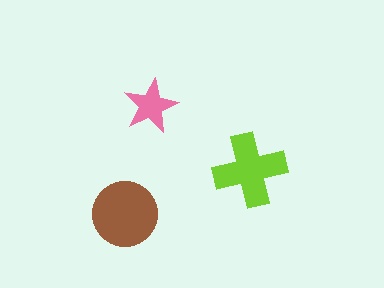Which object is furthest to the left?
The brown circle is leftmost.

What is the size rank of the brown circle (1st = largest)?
1st.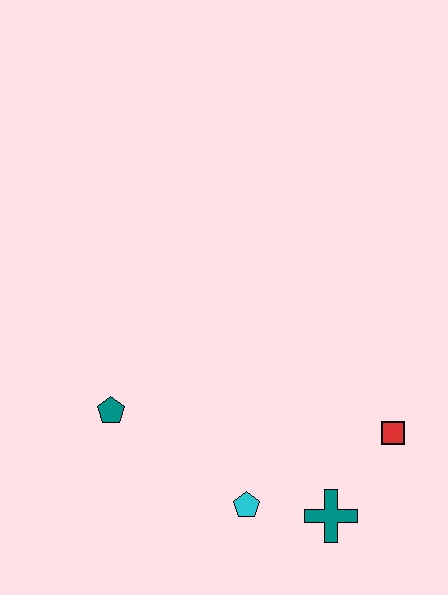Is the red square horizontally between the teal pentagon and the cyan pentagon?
No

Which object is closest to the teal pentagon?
The cyan pentagon is closest to the teal pentagon.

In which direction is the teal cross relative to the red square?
The teal cross is below the red square.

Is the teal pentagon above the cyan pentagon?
Yes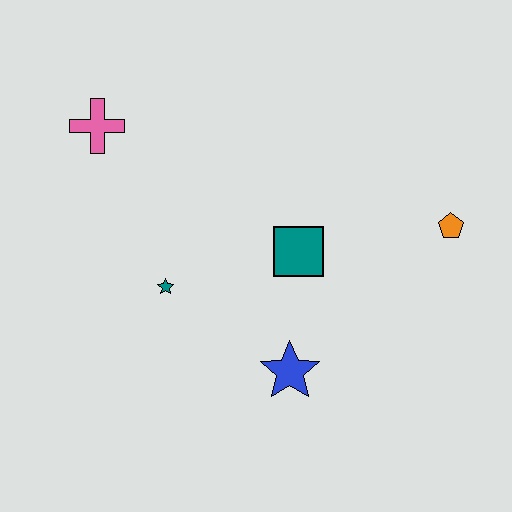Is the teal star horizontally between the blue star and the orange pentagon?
No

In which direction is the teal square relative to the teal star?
The teal square is to the right of the teal star.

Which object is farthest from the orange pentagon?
The pink cross is farthest from the orange pentagon.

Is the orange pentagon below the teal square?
No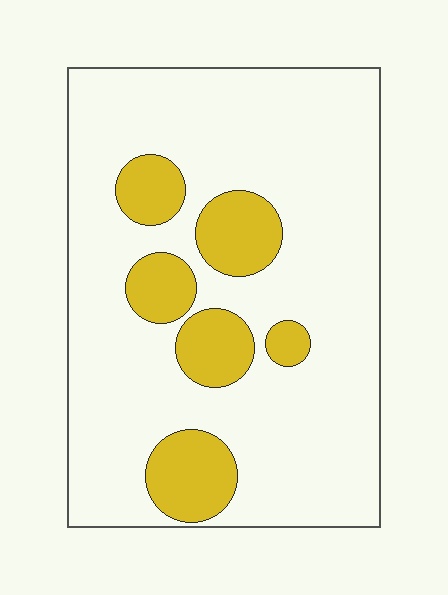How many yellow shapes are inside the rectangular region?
6.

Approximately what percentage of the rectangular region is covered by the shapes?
Approximately 20%.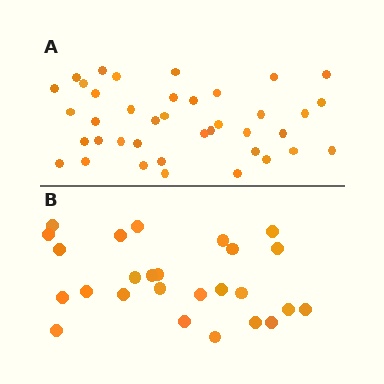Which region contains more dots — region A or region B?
Region A (the top region) has more dots.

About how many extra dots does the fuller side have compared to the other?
Region A has approximately 15 more dots than region B.